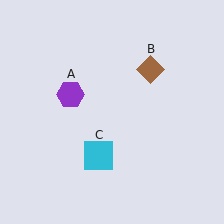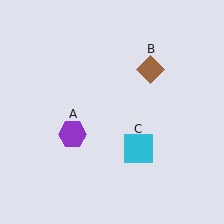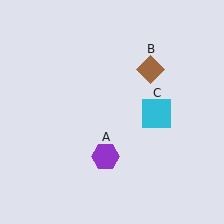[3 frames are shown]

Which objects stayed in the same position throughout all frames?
Brown diamond (object B) remained stationary.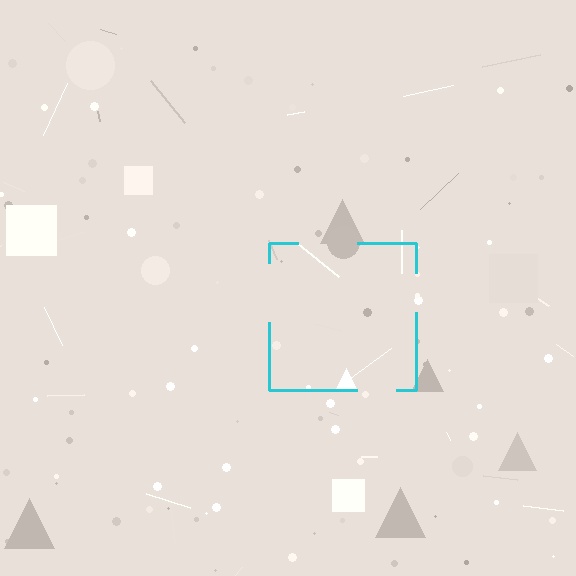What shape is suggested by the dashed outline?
The dashed outline suggests a square.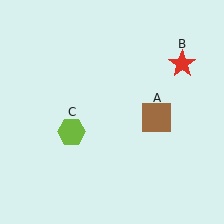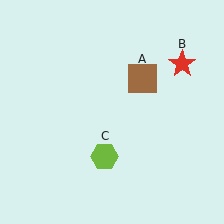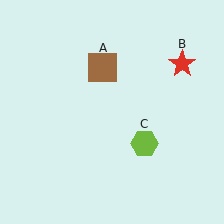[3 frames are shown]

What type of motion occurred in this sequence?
The brown square (object A), lime hexagon (object C) rotated counterclockwise around the center of the scene.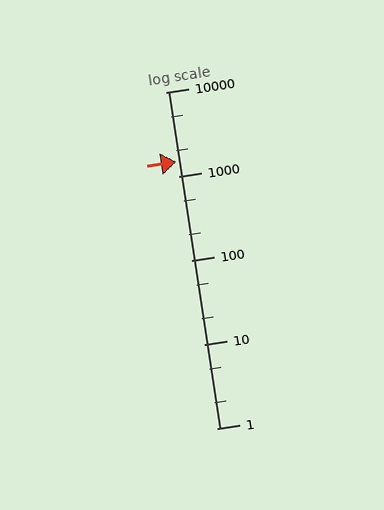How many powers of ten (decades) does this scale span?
The scale spans 4 decades, from 1 to 10000.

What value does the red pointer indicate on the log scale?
The pointer indicates approximately 1500.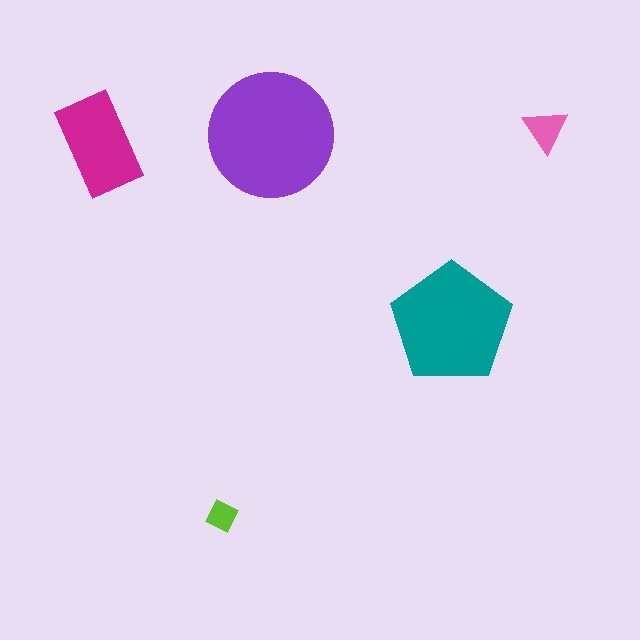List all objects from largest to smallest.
The purple circle, the teal pentagon, the magenta rectangle, the pink triangle, the lime diamond.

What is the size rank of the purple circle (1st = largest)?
1st.